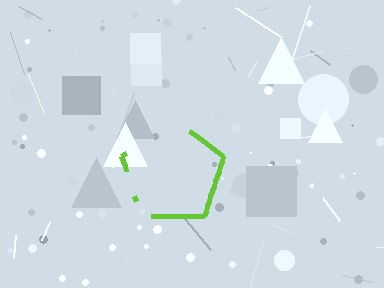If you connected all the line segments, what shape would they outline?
They would outline a pentagon.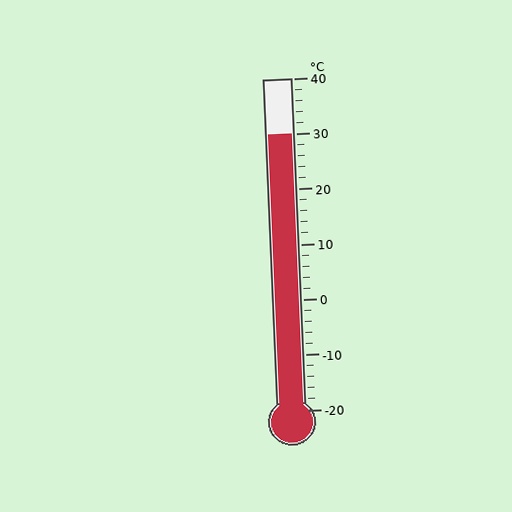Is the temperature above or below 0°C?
The temperature is above 0°C.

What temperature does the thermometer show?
The thermometer shows approximately 30°C.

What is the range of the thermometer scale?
The thermometer scale ranges from -20°C to 40°C.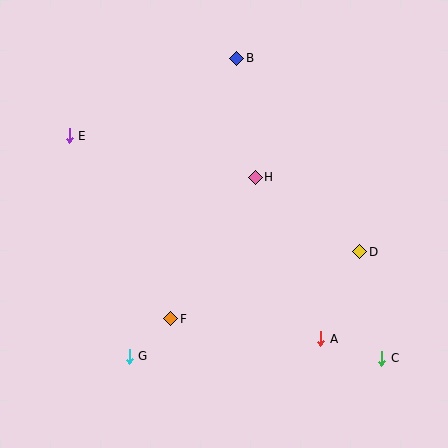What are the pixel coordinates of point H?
Point H is at (255, 177).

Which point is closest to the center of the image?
Point H at (255, 177) is closest to the center.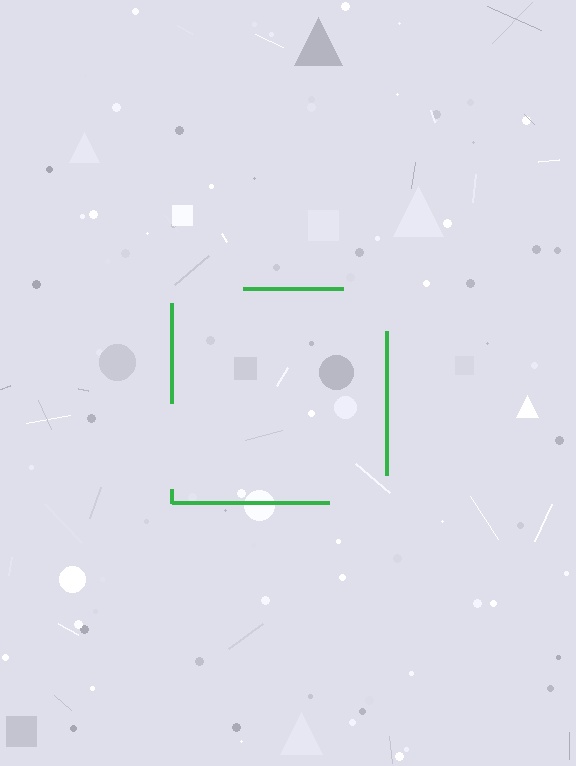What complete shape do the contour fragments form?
The contour fragments form a square.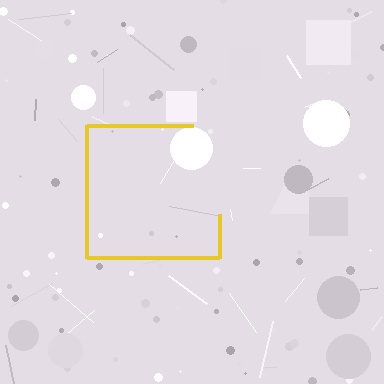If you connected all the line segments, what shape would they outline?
They would outline a square.